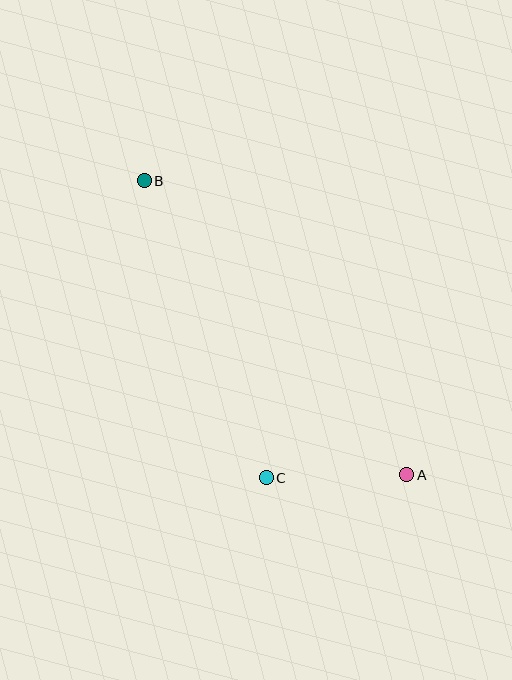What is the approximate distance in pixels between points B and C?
The distance between B and C is approximately 321 pixels.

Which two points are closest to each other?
Points A and C are closest to each other.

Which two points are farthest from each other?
Points A and B are farthest from each other.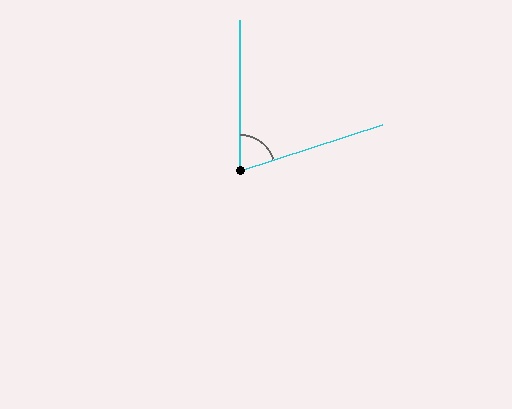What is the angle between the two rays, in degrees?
Approximately 72 degrees.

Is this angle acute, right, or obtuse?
It is acute.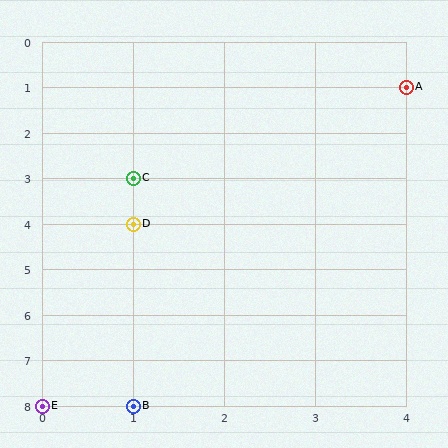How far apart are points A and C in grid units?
Points A and C are 3 columns and 2 rows apart (about 3.6 grid units diagonally).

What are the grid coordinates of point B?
Point B is at grid coordinates (1, 8).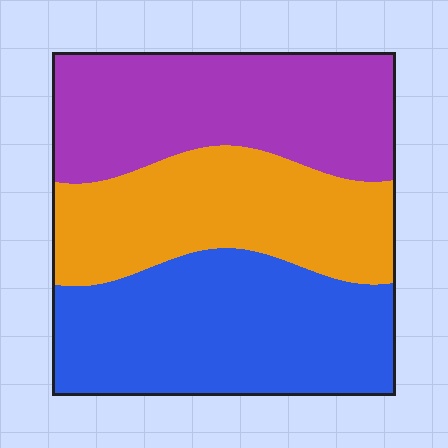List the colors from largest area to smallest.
From largest to smallest: blue, purple, orange.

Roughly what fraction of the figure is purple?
Purple takes up about one third (1/3) of the figure.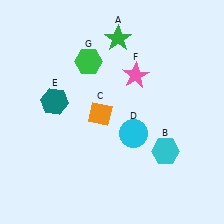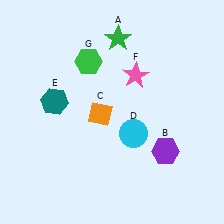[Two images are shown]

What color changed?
The hexagon (B) changed from cyan in Image 1 to purple in Image 2.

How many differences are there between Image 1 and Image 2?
There is 1 difference between the two images.